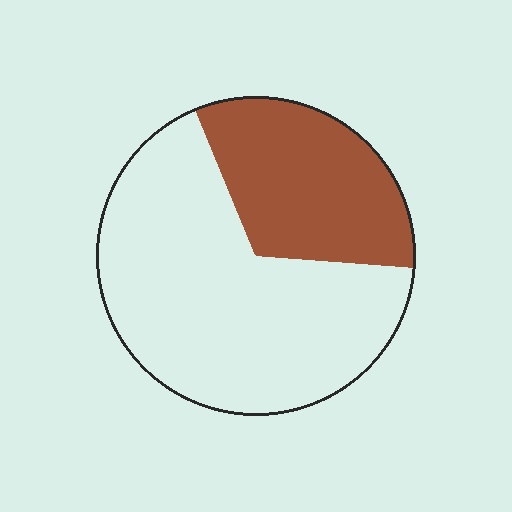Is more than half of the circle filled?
No.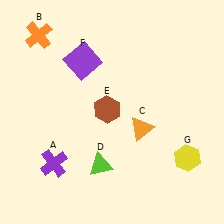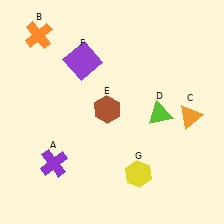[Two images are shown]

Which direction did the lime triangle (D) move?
The lime triangle (D) moved right.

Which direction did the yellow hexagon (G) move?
The yellow hexagon (G) moved left.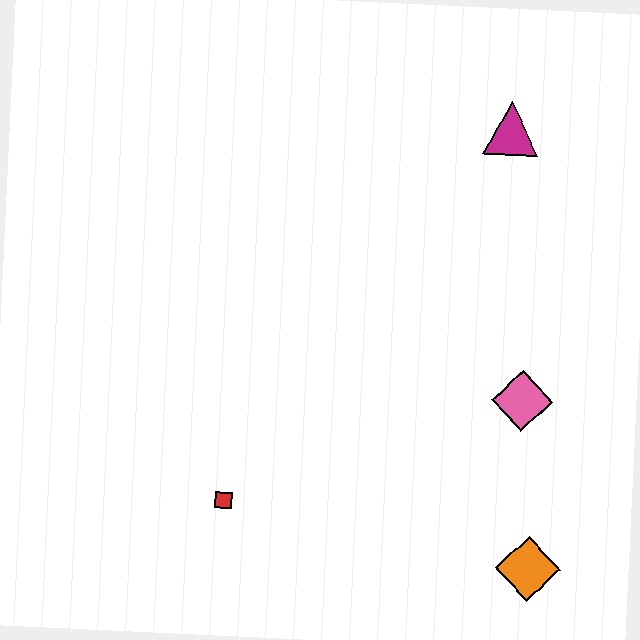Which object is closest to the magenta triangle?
The pink diamond is closest to the magenta triangle.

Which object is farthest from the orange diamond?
The magenta triangle is farthest from the orange diamond.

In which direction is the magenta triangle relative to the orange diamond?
The magenta triangle is above the orange diamond.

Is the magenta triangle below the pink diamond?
No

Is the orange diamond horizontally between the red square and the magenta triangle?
No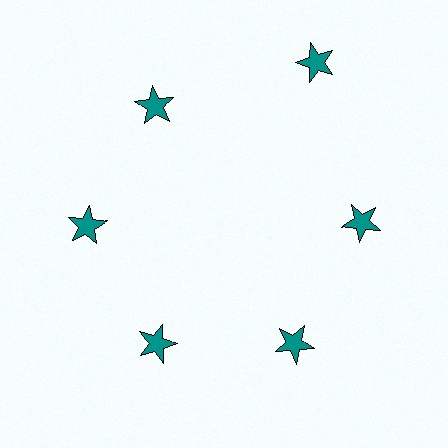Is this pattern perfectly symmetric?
No. The 6 teal stars are arranged in a ring, but one element near the 1 o'clock position is pushed outward from the center, breaking the 6-fold rotational symmetry.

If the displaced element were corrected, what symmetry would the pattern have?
It would have 6-fold rotational symmetry — the pattern would map onto itself every 60 degrees.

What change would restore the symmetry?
The symmetry would be restored by moving it inward, back onto the ring so that all 6 stars sit at equal angles and equal distance from the center.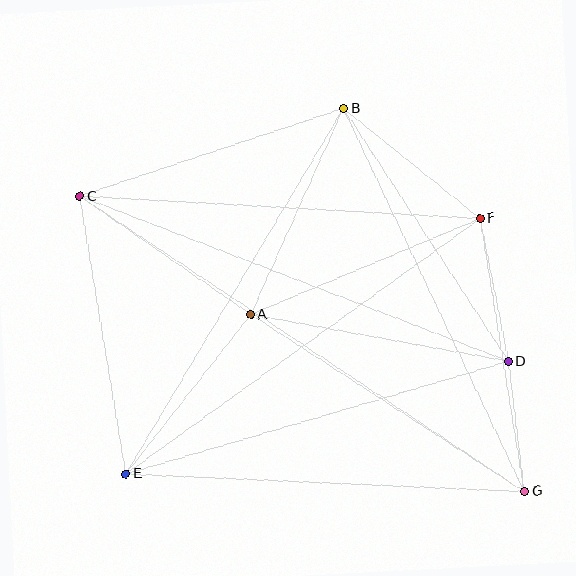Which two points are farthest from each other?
Points C and G are farthest from each other.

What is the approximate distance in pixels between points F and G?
The distance between F and G is approximately 277 pixels.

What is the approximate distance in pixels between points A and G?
The distance between A and G is approximately 326 pixels.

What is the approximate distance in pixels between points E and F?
The distance between E and F is approximately 436 pixels.